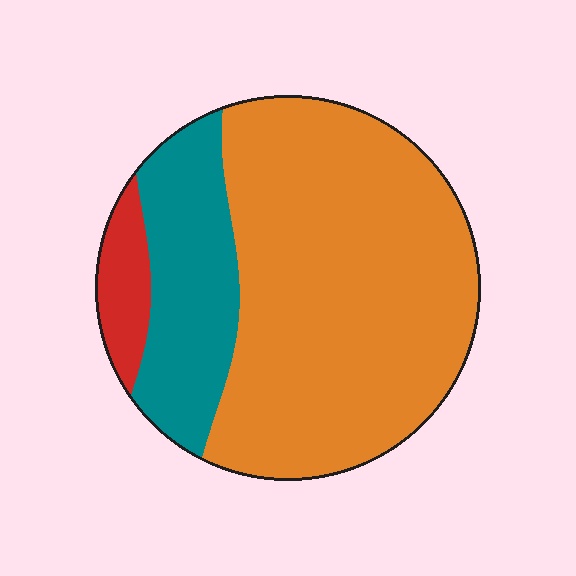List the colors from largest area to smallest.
From largest to smallest: orange, teal, red.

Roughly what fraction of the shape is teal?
Teal covers about 25% of the shape.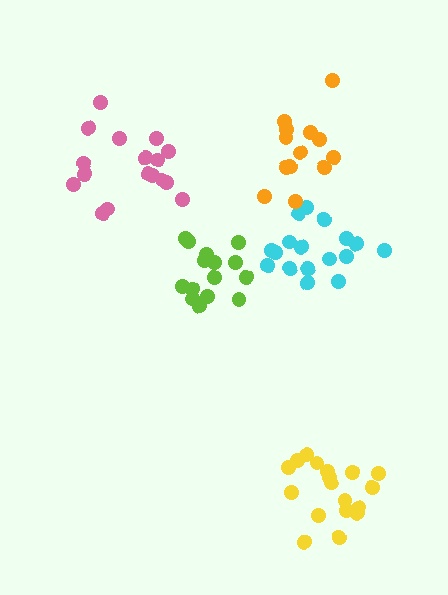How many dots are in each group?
Group 1: 17 dots, Group 2: 17 dots, Group 3: 15 dots, Group 4: 13 dots, Group 5: 18 dots (80 total).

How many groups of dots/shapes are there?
There are 5 groups.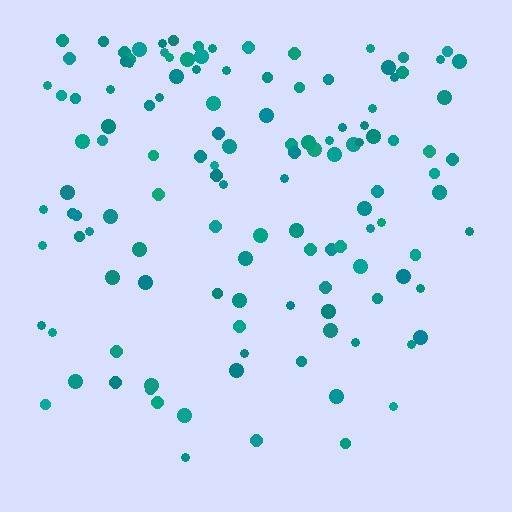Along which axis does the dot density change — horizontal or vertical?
Vertical.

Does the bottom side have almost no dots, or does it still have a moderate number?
Still a moderate number, just noticeably fewer than the top.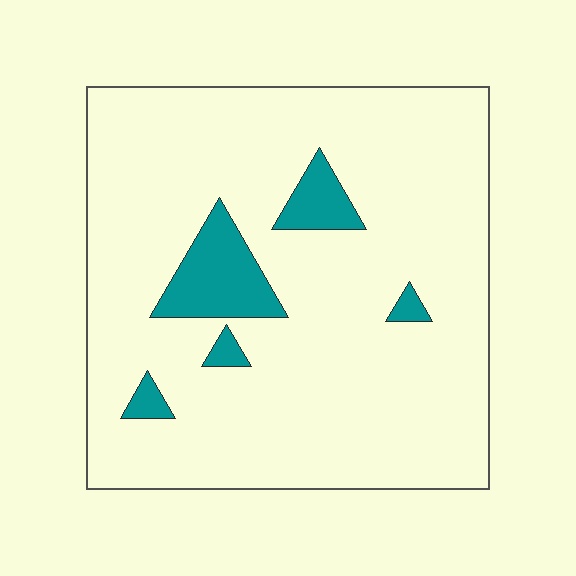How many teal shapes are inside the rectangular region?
5.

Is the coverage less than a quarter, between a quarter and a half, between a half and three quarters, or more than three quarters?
Less than a quarter.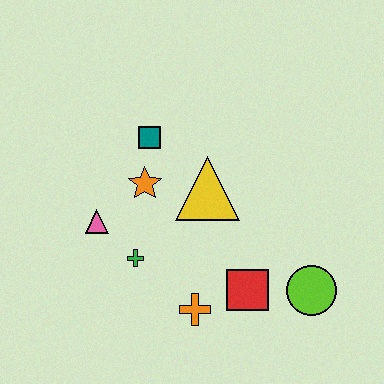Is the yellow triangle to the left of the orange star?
No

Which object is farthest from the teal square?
The lime circle is farthest from the teal square.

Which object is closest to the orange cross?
The red square is closest to the orange cross.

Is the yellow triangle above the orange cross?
Yes